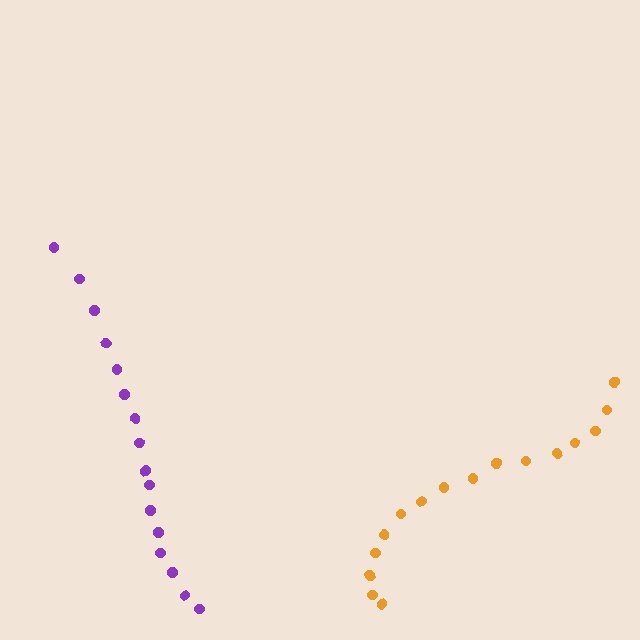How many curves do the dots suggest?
There are 2 distinct paths.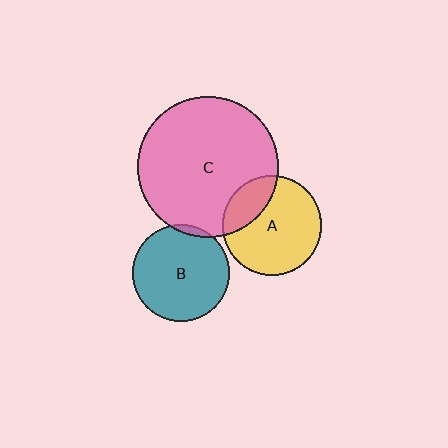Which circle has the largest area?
Circle C (pink).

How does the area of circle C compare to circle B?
Approximately 2.1 times.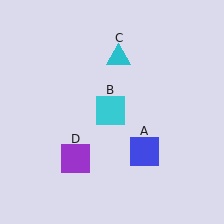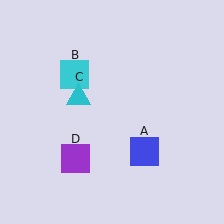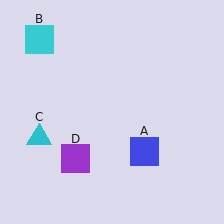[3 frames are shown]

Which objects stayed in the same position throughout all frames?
Blue square (object A) and purple square (object D) remained stationary.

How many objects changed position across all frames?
2 objects changed position: cyan square (object B), cyan triangle (object C).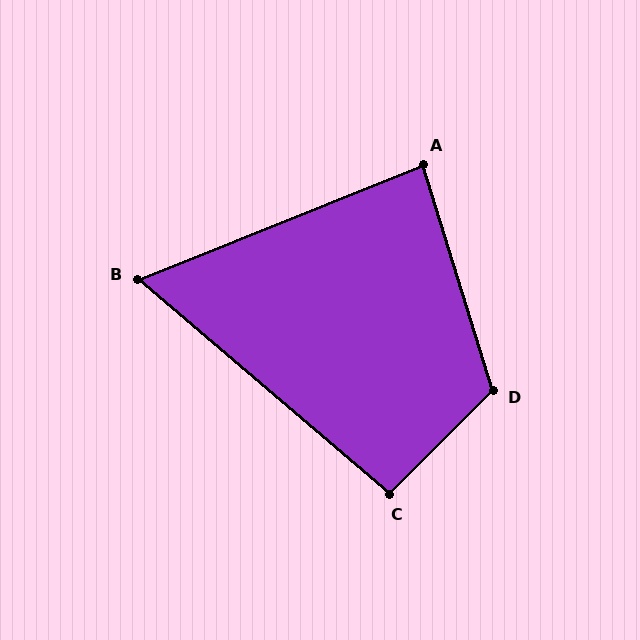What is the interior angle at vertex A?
Approximately 85 degrees (approximately right).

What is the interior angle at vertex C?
Approximately 95 degrees (approximately right).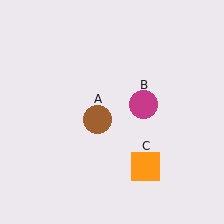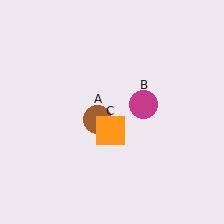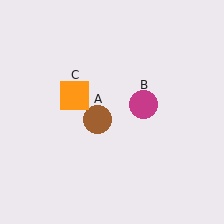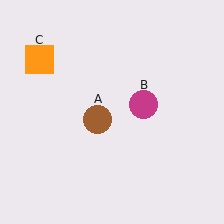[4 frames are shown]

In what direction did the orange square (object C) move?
The orange square (object C) moved up and to the left.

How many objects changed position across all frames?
1 object changed position: orange square (object C).